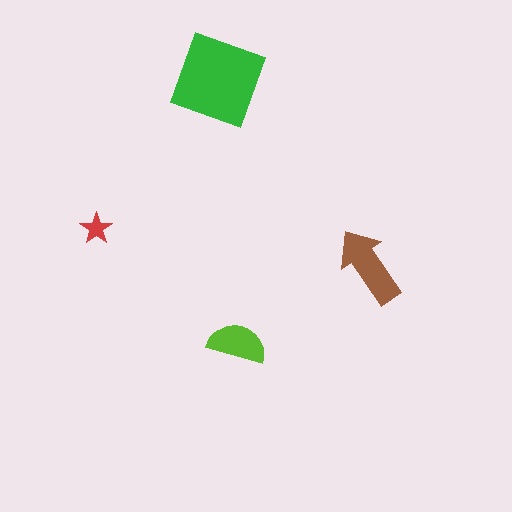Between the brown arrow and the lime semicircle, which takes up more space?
The brown arrow.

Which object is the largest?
The green square.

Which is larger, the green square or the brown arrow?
The green square.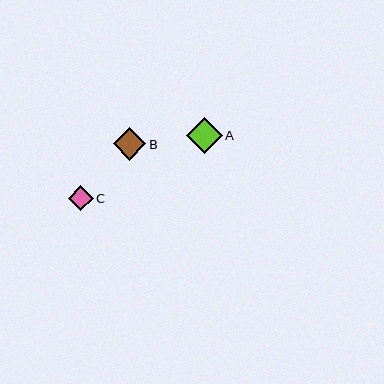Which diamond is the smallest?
Diamond C is the smallest with a size of approximately 25 pixels.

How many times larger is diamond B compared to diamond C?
Diamond B is approximately 1.3 times the size of diamond C.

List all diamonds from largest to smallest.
From largest to smallest: A, B, C.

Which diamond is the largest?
Diamond A is the largest with a size of approximately 36 pixels.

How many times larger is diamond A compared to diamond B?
Diamond A is approximately 1.1 times the size of diamond B.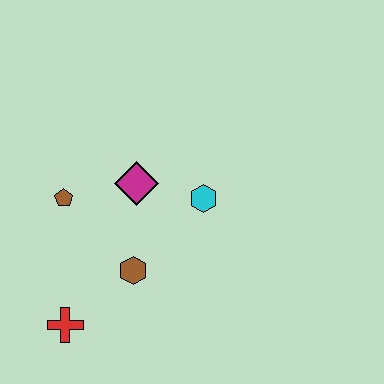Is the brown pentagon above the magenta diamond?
No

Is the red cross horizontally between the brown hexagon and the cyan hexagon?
No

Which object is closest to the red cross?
The brown hexagon is closest to the red cross.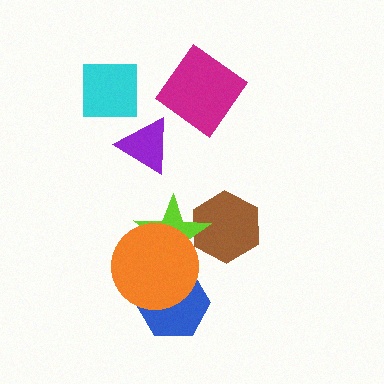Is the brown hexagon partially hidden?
Yes, it is partially covered by another shape.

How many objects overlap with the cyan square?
0 objects overlap with the cyan square.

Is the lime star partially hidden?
Yes, it is partially covered by another shape.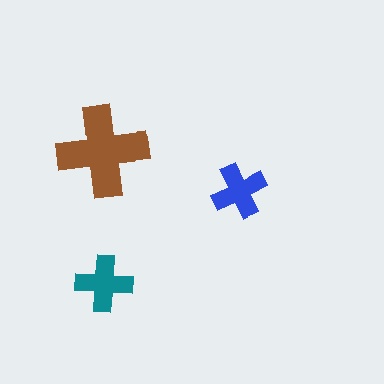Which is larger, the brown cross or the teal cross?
The brown one.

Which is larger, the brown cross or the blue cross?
The brown one.